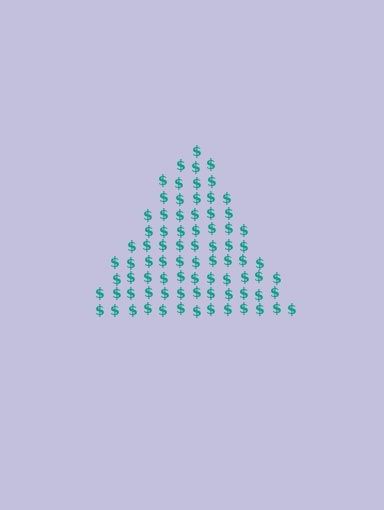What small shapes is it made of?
It is made of small dollar signs.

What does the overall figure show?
The overall figure shows a triangle.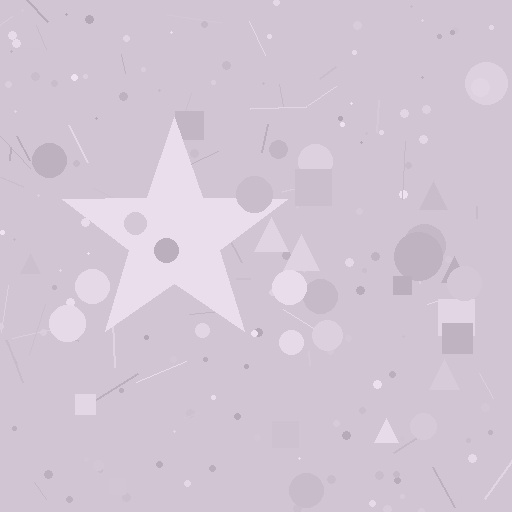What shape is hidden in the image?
A star is hidden in the image.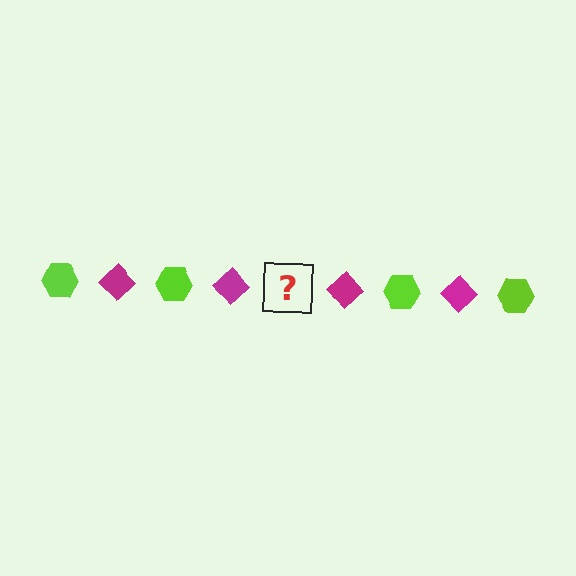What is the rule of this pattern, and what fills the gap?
The rule is that the pattern alternates between lime hexagon and magenta diamond. The gap should be filled with a lime hexagon.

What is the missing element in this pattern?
The missing element is a lime hexagon.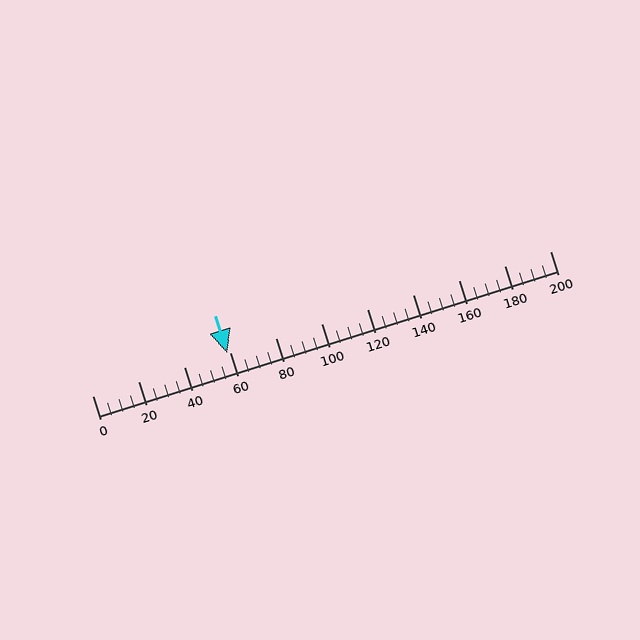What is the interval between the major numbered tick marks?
The major tick marks are spaced 20 units apart.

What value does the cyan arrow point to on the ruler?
The cyan arrow points to approximately 59.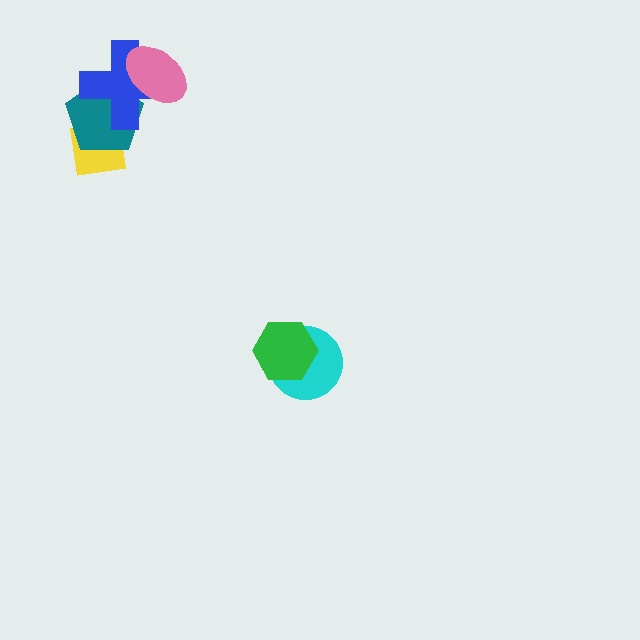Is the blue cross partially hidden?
Yes, it is partially covered by another shape.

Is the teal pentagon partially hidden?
Yes, it is partially covered by another shape.